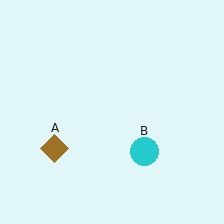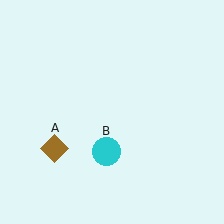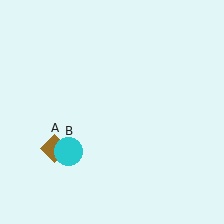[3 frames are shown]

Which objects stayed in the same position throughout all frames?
Brown diamond (object A) remained stationary.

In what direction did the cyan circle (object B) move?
The cyan circle (object B) moved left.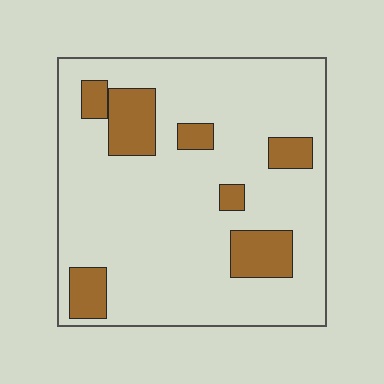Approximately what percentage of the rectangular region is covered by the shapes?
Approximately 15%.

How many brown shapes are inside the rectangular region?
7.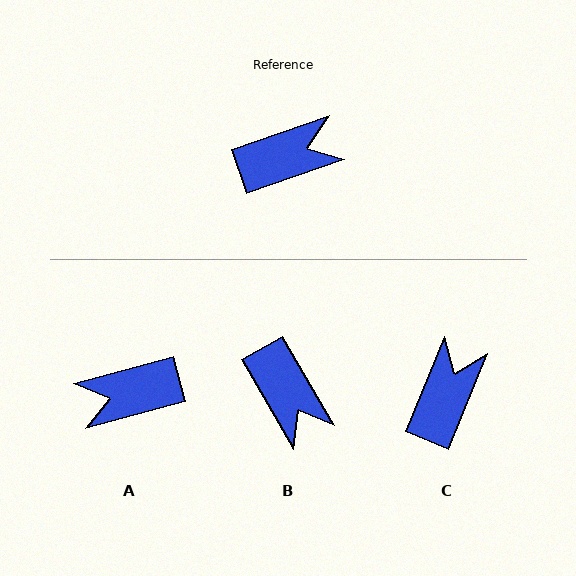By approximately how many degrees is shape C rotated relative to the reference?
Approximately 49 degrees counter-clockwise.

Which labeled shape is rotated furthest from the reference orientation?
A, about 176 degrees away.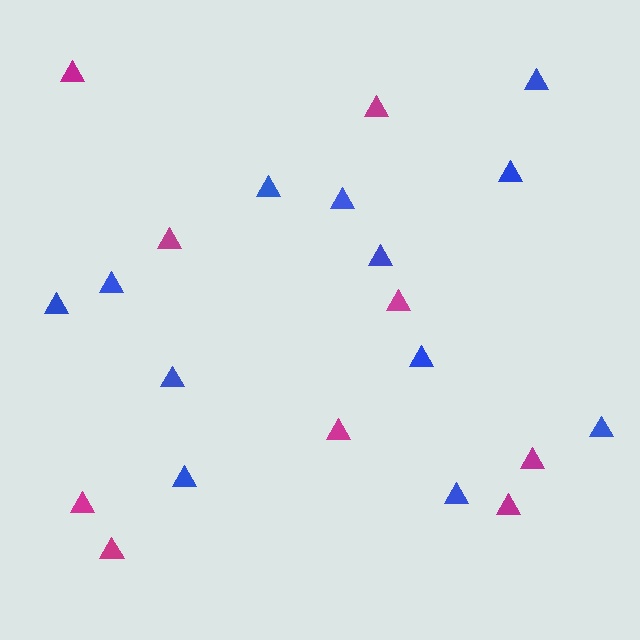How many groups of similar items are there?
There are 2 groups: one group of magenta triangles (9) and one group of blue triangles (12).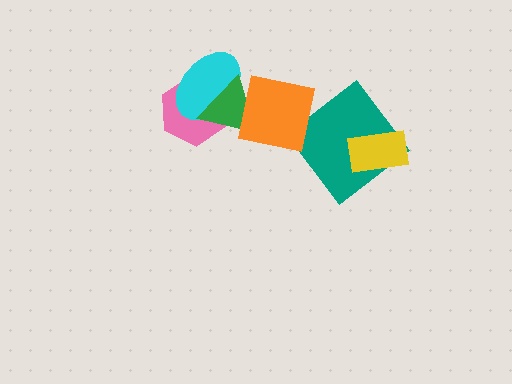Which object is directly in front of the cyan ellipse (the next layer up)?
The green triangle is directly in front of the cyan ellipse.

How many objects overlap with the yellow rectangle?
1 object overlaps with the yellow rectangle.